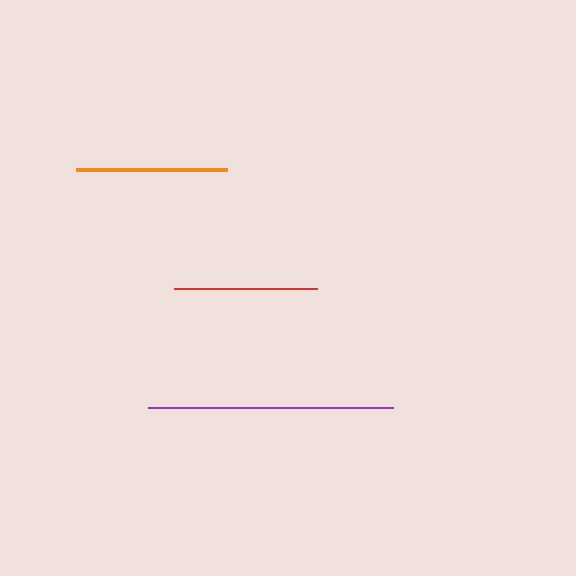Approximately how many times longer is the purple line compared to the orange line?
The purple line is approximately 1.6 times the length of the orange line.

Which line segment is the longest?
The purple line is the longest at approximately 245 pixels.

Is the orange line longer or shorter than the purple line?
The purple line is longer than the orange line.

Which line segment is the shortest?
The red line is the shortest at approximately 143 pixels.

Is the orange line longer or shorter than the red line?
The orange line is longer than the red line.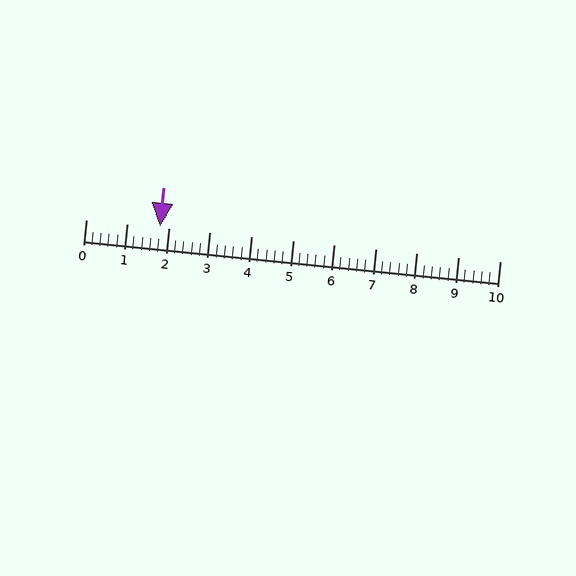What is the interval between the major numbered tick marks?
The major tick marks are spaced 1 units apart.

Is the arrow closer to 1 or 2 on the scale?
The arrow is closer to 2.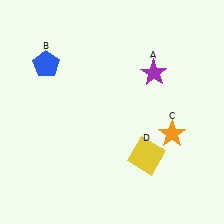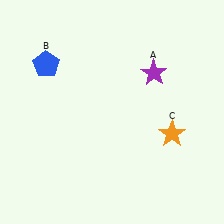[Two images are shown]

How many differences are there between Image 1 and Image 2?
There is 1 difference between the two images.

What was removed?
The yellow square (D) was removed in Image 2.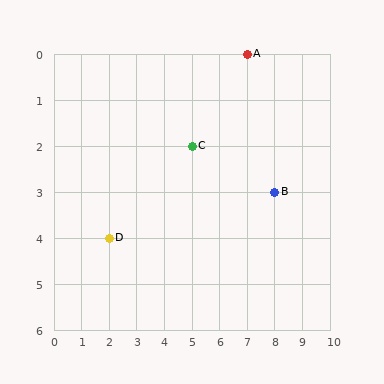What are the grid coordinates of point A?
Point A is at grid coordinates (7, 0).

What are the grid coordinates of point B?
Point B is at grid coordinates (8, 3).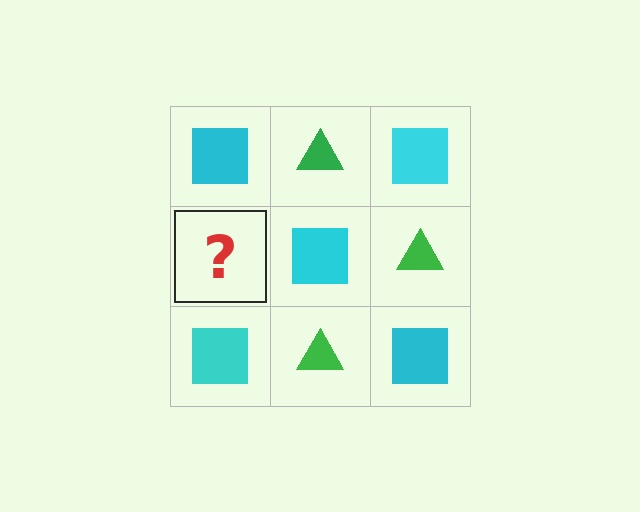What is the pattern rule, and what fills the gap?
The rule is that it alternates cyan square and green triangle in a checkerboard pattern. The gap should be filled with a green triangle.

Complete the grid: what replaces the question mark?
The question mark should be replaced with a green triangle.